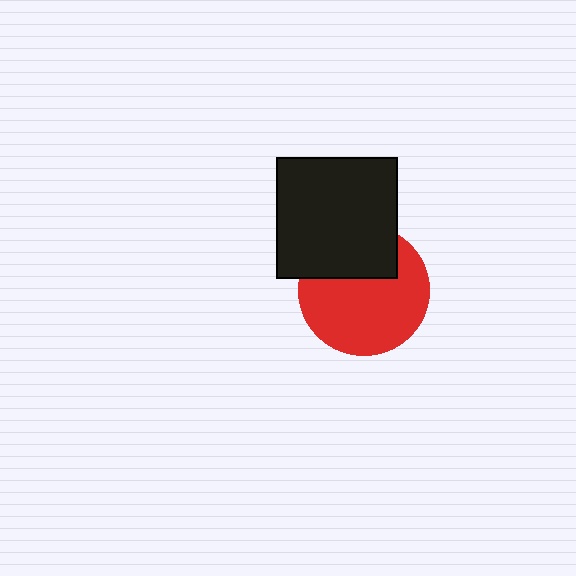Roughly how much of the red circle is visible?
Most of it is visible (roughly 68%).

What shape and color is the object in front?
The object in front is a black square.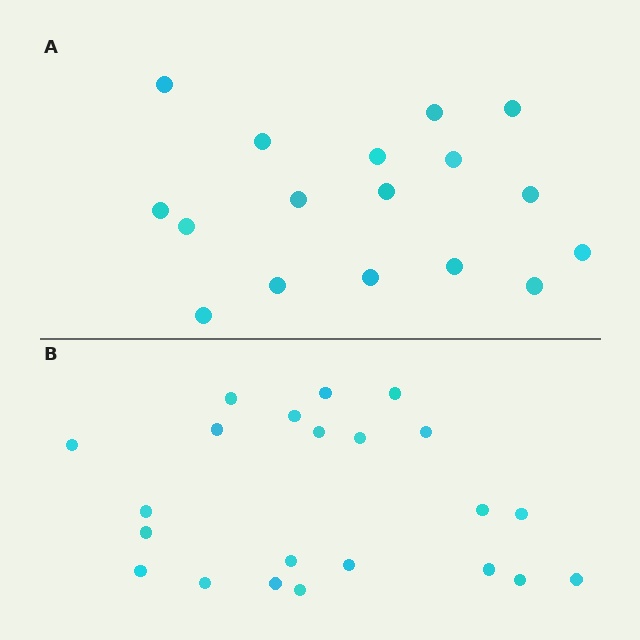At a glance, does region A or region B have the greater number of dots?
Region B (the bottom region) has more dots.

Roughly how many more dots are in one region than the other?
Region B has about 5 more dots than region A.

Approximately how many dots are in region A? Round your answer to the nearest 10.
About 20 dots. (The exact count is 17, which rounds to 20.)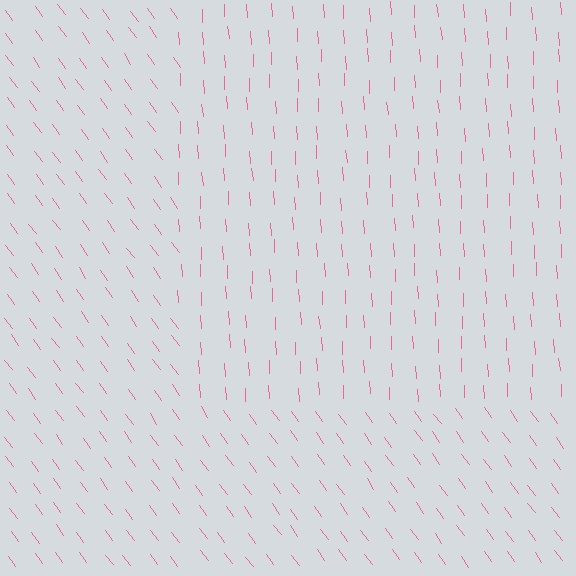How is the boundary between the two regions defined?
The boundary is defined purely by a change in line orientation (approximately 32 degrees difference). All lines are the same color and thickness.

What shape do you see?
I see a rectangle.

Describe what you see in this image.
The image is filled with small pink line segments. A rectangle region in the image has lines oriented differently from the surrounding lines, creating a visible texture boundary.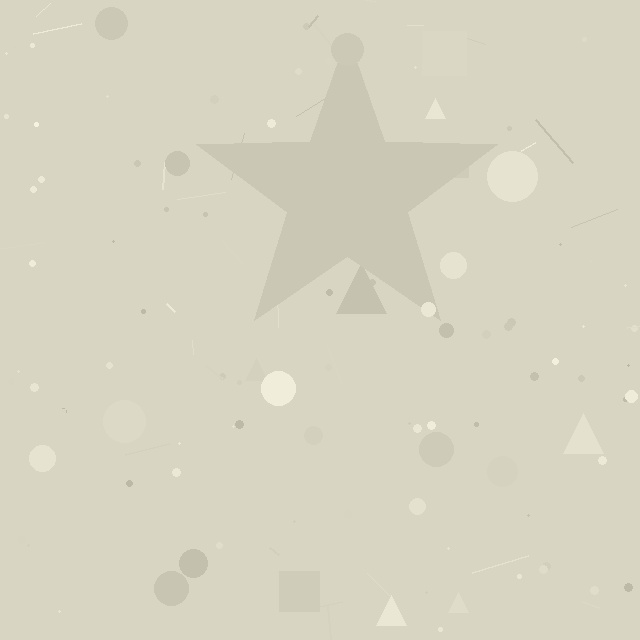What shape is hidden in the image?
A star is hidden in the image.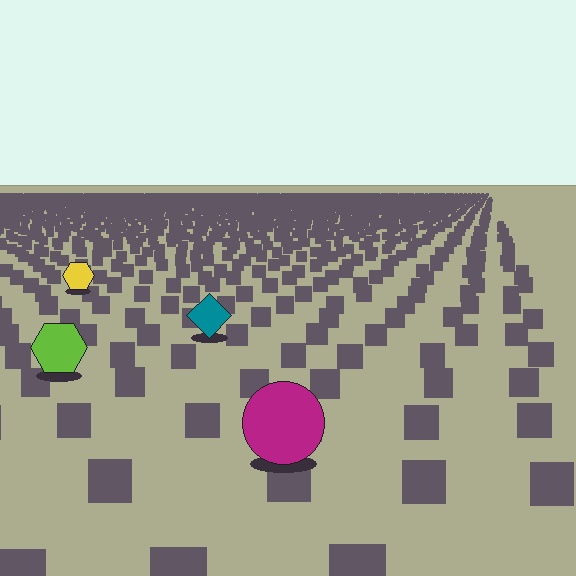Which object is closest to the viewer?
The magenta circle is closest. The texture marks near it are larger and more spread out.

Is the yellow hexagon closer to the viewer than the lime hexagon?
No. The lime hexagon is closer — you can tell from the texture gradient: the ground texture is coarser near it.